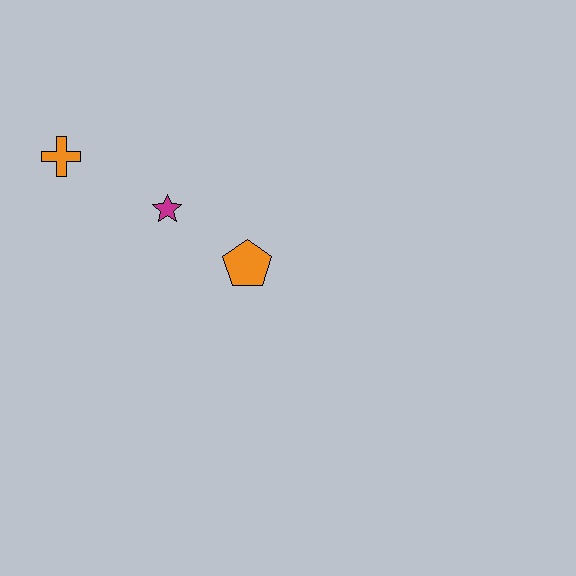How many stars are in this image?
There is 1 star.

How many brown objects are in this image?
There are no brown objects.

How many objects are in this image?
There are 3 objects.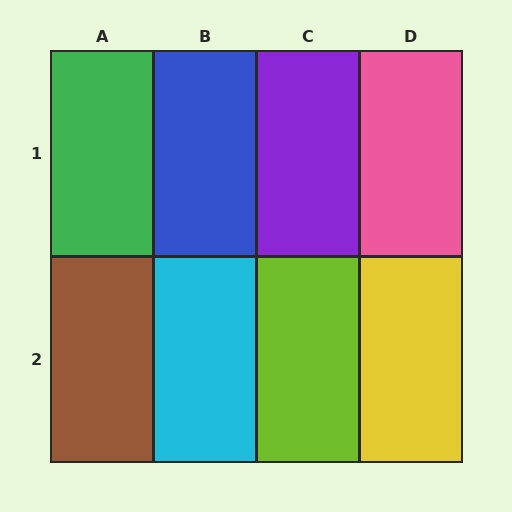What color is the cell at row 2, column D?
Yellow.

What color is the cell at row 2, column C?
Lime.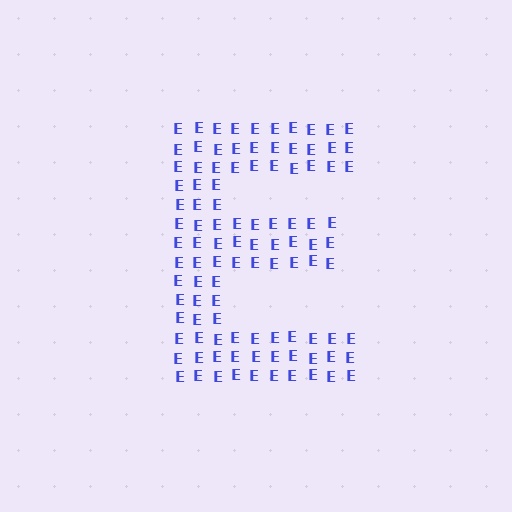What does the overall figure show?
The overall figure shows the letter E.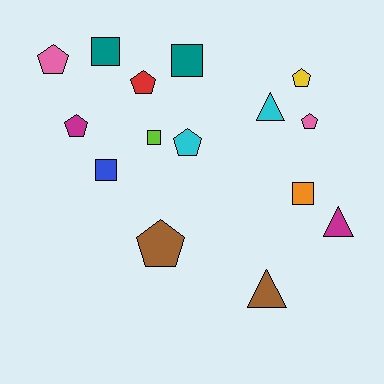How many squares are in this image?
There are 5 squares.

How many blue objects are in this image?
There is 1 blue object.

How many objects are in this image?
There are 15 objects.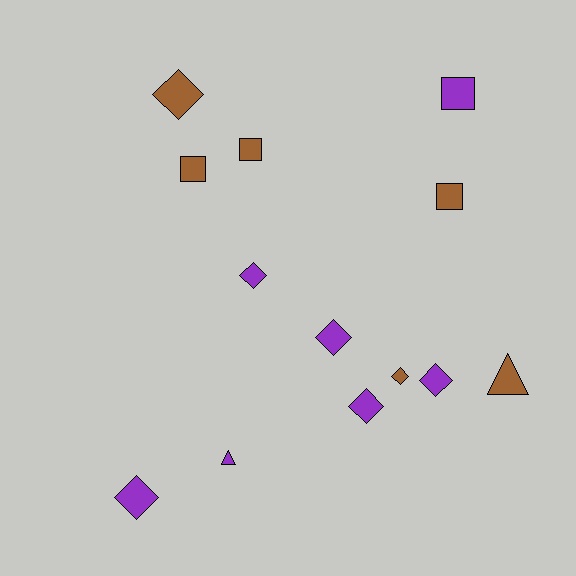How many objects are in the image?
There are 13 objects.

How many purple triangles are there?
There is 1 purple triangle.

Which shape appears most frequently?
Diamond, with 7 objects.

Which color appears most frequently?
Purple, with 7 objects.